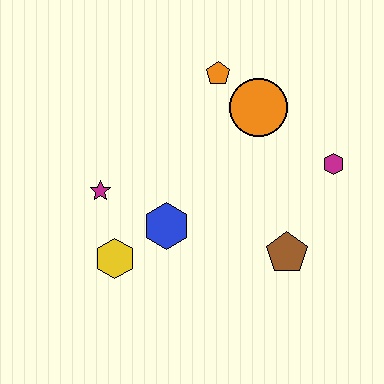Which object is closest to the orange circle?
The orange pentagon is closest to the orange circle.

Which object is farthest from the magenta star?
The magenta hexagon is farthest from the magenta star.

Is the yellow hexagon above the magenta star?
No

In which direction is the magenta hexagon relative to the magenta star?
The magenta hexagon is to the right of the magenta star.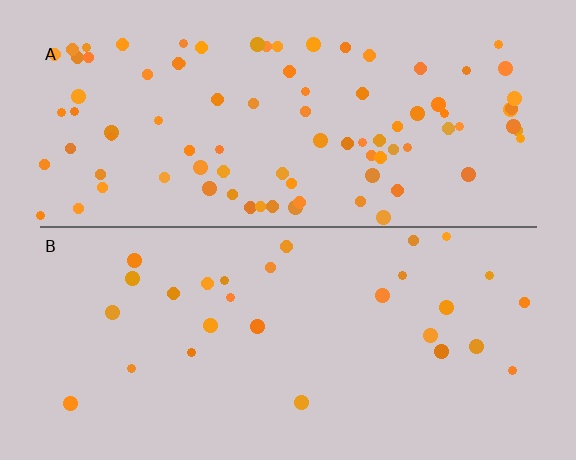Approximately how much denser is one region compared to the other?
Approximately 3.1× — region A over region B.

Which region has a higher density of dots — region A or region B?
A (the top).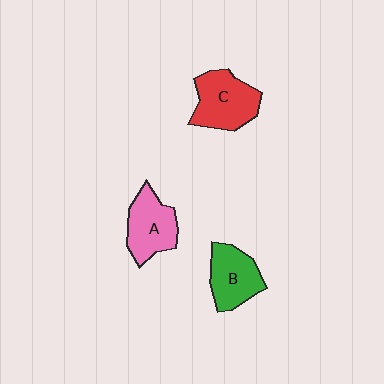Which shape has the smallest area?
Shape B (green).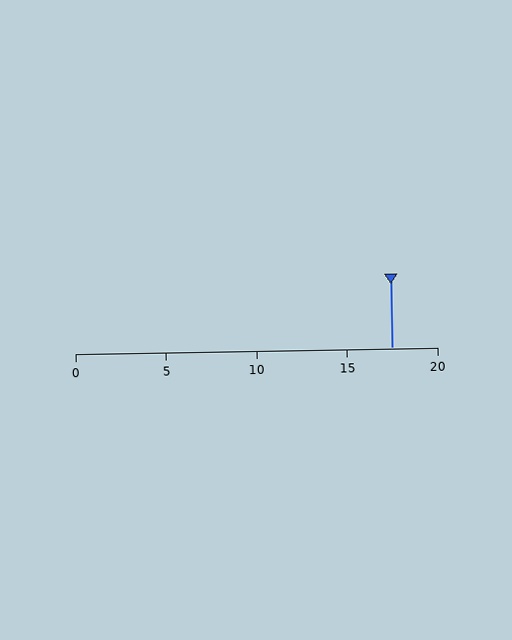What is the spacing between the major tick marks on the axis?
The major ticks are spaced 5 apart.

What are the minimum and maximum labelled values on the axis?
The axis runs from 0 to 20.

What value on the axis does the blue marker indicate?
The marker indicates approximately 17.5.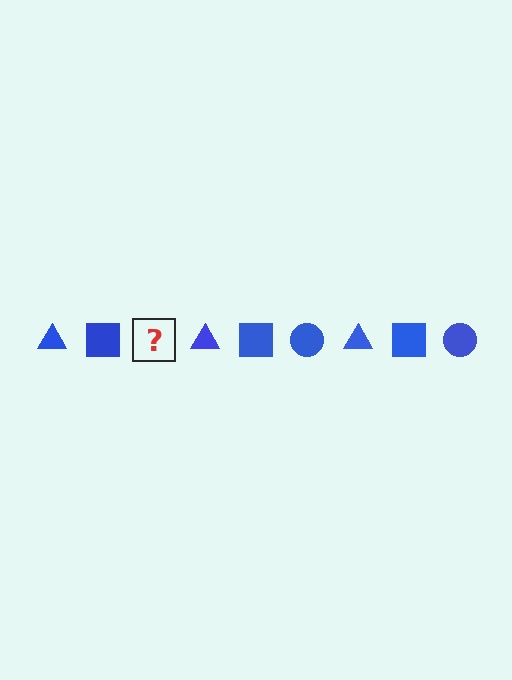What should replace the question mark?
The question mark should be replaced with a blue circle.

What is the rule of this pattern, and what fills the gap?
The rule is that the pattern cycles through triangle, square, circle shapes in blue. The gap should be filled with a blue circle.